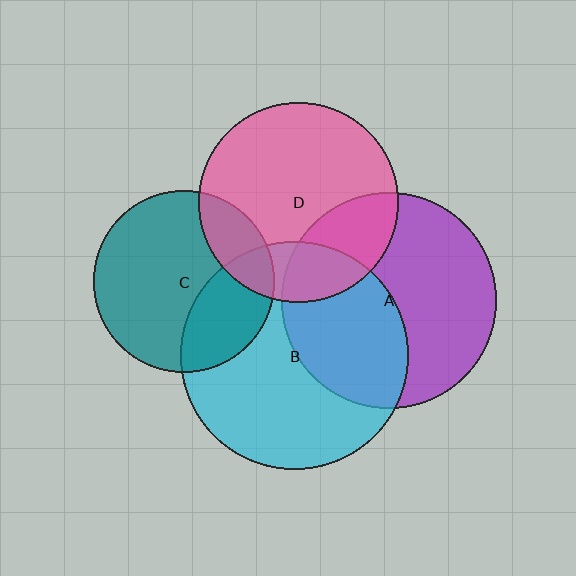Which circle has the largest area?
Circle B (cyan).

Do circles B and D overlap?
Yes.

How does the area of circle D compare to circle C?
Approximately 1.2 times.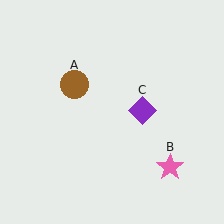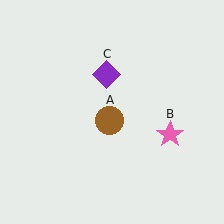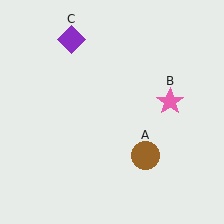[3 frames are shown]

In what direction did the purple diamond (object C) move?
The purple diamond (object C) moved up and to the left.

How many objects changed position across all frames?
3 objects changed position: brown circle (object A), pink star (object B), purple diamond (object C).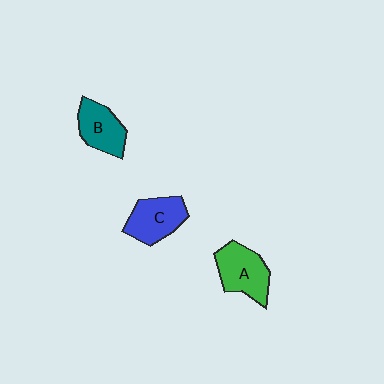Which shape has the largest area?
Shape A (green).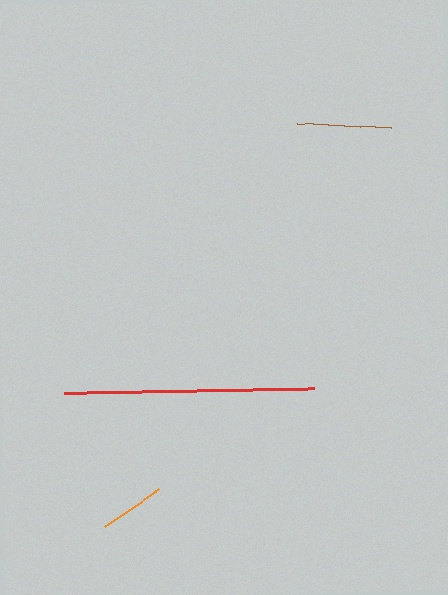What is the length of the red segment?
The red segment is approximately 250 pixels long.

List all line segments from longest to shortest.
From longest to shortest: red, brown, orange.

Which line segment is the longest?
The red line is the longest at approximately 250 pixels.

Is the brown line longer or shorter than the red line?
The red line is longer than the brown line.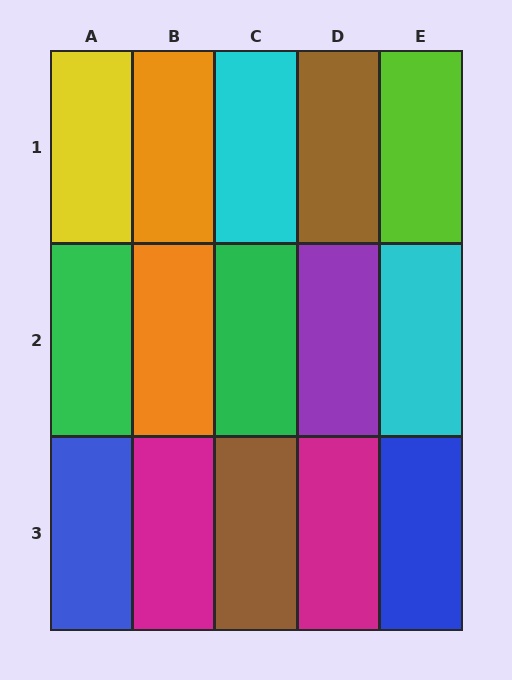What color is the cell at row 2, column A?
Green.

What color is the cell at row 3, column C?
Brown.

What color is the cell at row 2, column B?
Orange.